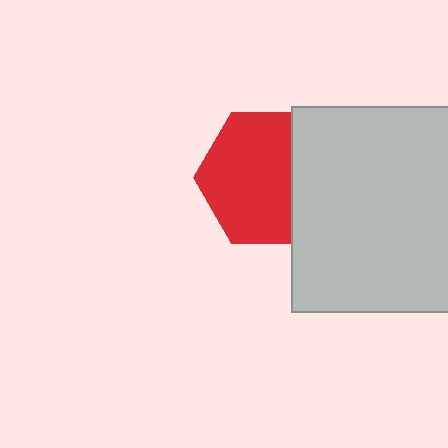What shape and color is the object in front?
The object in front is a light gray square.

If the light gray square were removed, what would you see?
You would see the complete red hexagon.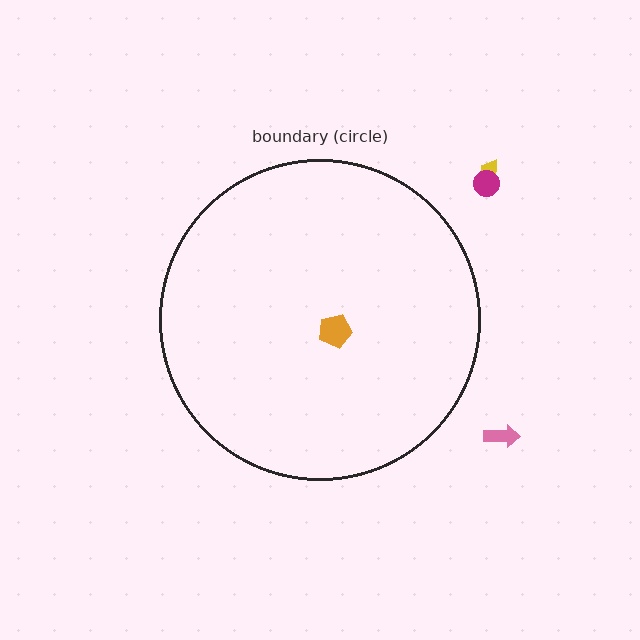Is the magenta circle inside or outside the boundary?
Outside.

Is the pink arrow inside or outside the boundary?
Outside.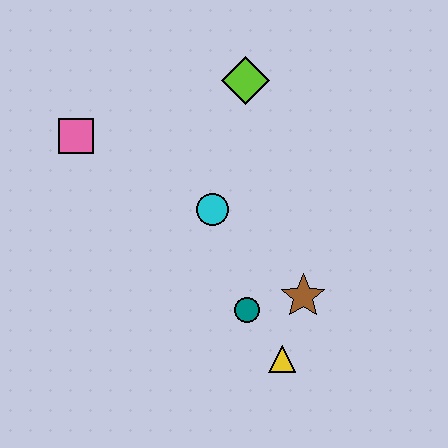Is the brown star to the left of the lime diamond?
No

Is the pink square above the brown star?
Yes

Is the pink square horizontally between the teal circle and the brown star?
No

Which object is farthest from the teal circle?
The pink square is farthest from the teal circle.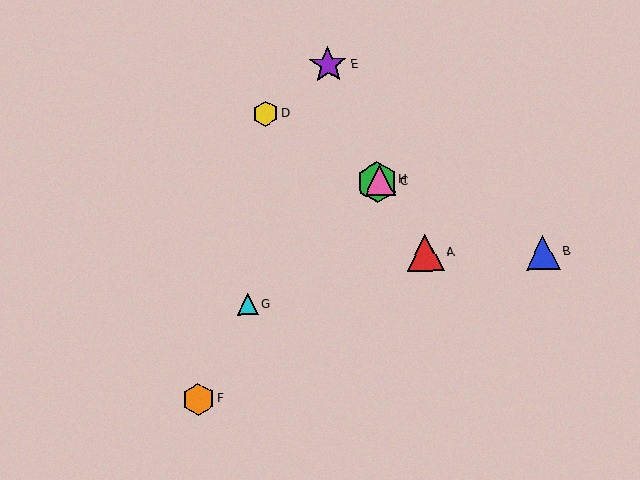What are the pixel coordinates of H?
Object H is at (379, 180).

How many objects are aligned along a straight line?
3 objects (C, G, H) are aligned along a straight line.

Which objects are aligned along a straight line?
Objects C, G, H are aligned along a straight line.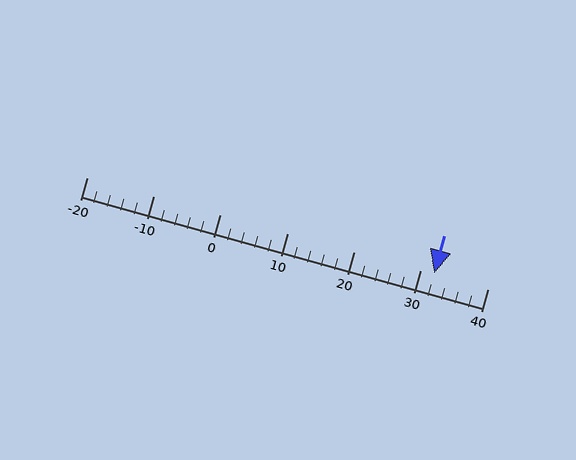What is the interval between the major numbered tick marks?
The major tick marks are spaced 10 units apart.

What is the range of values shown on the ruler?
The ruler shows values from -20 to 40.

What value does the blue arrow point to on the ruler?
The blue arrow points to approximately 32.